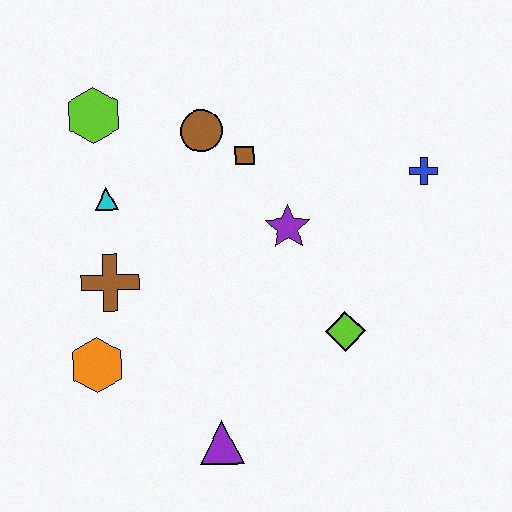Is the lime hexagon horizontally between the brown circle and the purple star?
No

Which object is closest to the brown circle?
The brown square is closest to the brown circle.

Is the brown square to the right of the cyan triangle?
Yes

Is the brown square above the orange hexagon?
Yes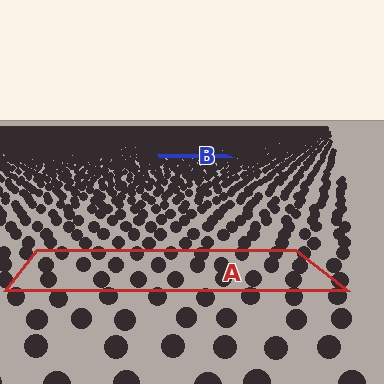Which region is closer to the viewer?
Region A is closer. The texture elements there are larger and more spread out.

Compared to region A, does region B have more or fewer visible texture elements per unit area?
Region B has more texture elements per unit area — they are packed more densely because it is farther away.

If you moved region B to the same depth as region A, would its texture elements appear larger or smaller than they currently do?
They would appear larger. At a closer depth, the same texture elements are projected at a bigger on-screen size.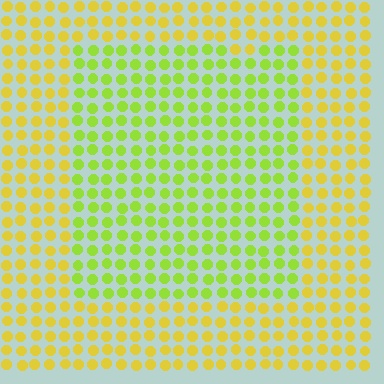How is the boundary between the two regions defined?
The boundary is defined purely by a slight shift in hue (about 35 degrees). Spacing, size, and orientation are identical on both sides.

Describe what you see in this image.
The image is filled with small yellow elements in a uniform arrangement. A rectangle-shaped region is visible where the elements are tinted to a slightly different hue, forming a subtle color boundary.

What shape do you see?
I see a rectangle.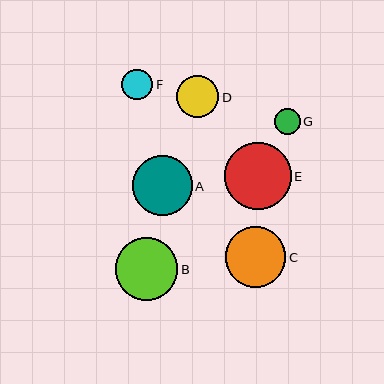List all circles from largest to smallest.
From largest to smallest: E, B, C, A, D, F, G.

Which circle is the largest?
Circle E is the largest with a size of approximately 67 pixels.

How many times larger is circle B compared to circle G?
Circle B is approximately 2.4 times the size of circle G.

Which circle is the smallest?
Circle G is the smallest with a size of approximately 26 pixels.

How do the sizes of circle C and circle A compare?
Circle C and circle A are approximately the same size.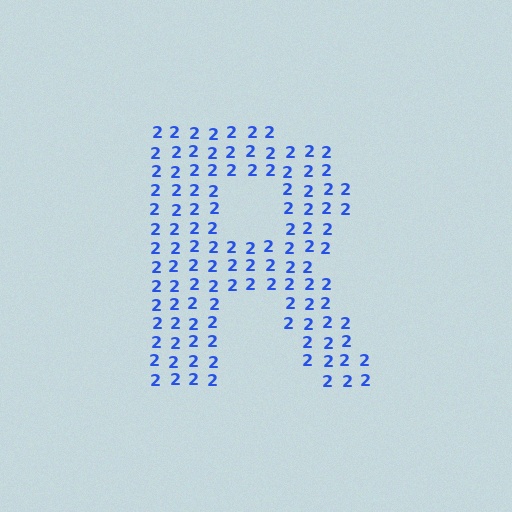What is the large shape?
The large shape is the letter R.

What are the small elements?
The small elements are digit 2's.